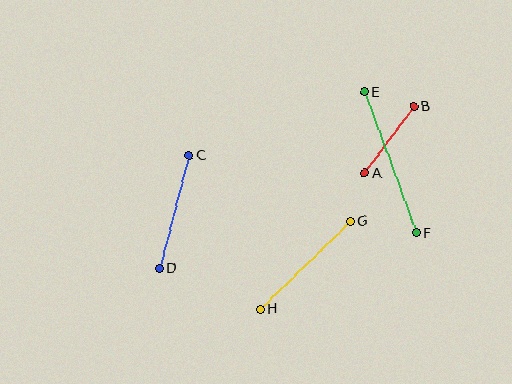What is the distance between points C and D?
The distance is approximately 117 pixels.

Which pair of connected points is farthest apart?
Points E and F are farthest apart.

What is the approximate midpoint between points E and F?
The midpoint is at approximately (390, 163) pixels.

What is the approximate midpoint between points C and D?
The midpoint is at approximately (174, 212) pixels.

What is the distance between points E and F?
The distance is approximately 150 pixels.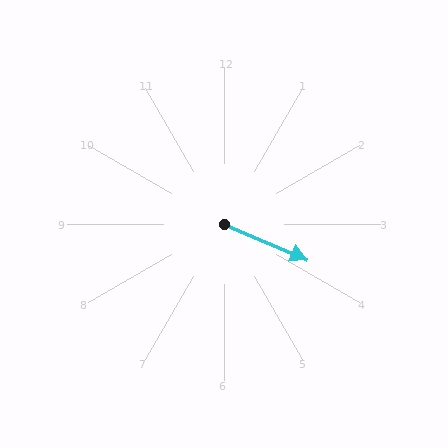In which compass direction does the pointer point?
Southeast.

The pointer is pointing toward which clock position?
Roughly 4 o'clock.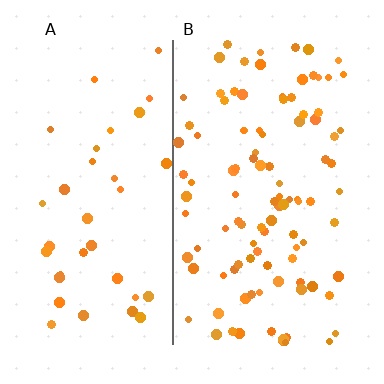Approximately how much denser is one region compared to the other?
Approximately 2.8× — region B over region A.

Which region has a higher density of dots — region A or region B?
B (the right).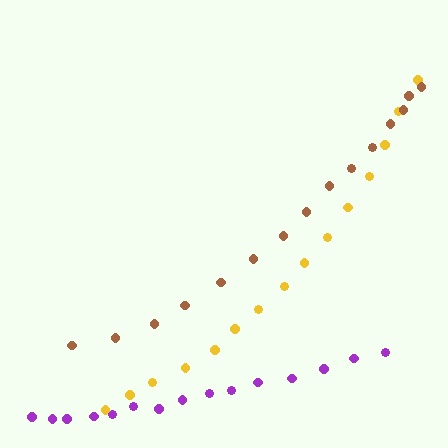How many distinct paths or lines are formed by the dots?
There are 3 distinct paths.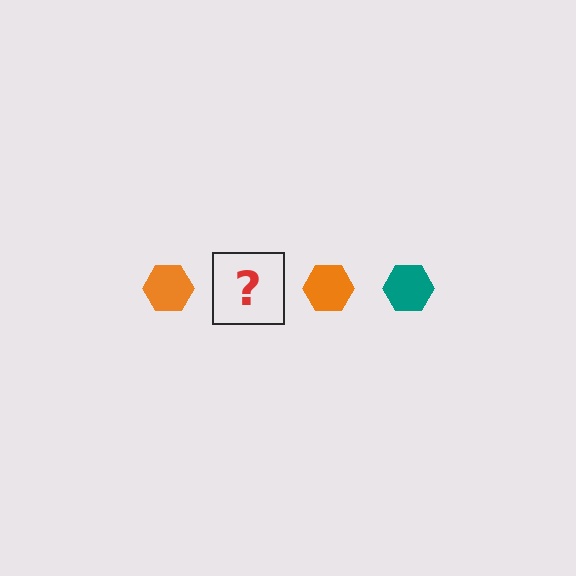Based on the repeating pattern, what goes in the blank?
The blank should be a teal hexagon.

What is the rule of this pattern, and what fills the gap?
The rule is that the pattern cycles through orange, teal hexagons. The gap should be filled with a teal hexagon.